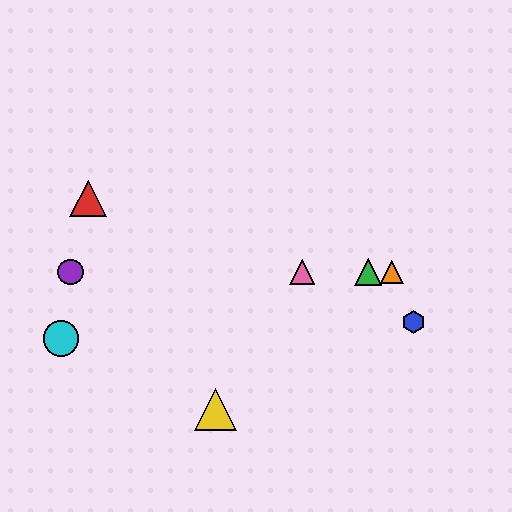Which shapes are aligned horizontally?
The green triangle, the purple circle, the orange triangle, the pink triangle are aligned horizontally.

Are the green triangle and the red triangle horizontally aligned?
No, the green triangle is at y≈272 and the red triangle is at y≈198.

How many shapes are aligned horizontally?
4 shapes (the green triangle, the purple circle, the orange triangle, the pink triangle) are aligned horizontally.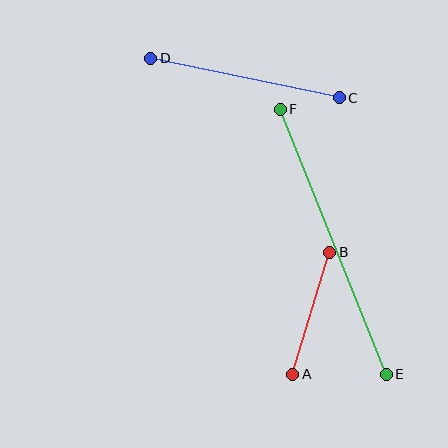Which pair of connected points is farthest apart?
Points E and F are farthest apart.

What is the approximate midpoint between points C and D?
The midpoint is at approximately (245, 78) pixels.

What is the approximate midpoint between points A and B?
The midpoint is at approximately (311, 313) pixels.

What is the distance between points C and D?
The distance is approximately 192 pixels.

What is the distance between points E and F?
The distance is approximately 286 pixels.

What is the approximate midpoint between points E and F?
The midpoint is at approximately (333, 242) pixels.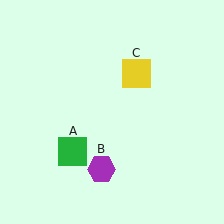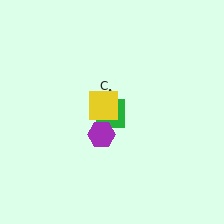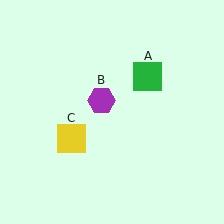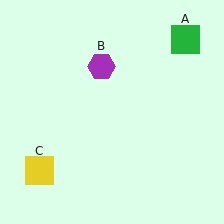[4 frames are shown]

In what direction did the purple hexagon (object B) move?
The purple hexagon (object B) moved up.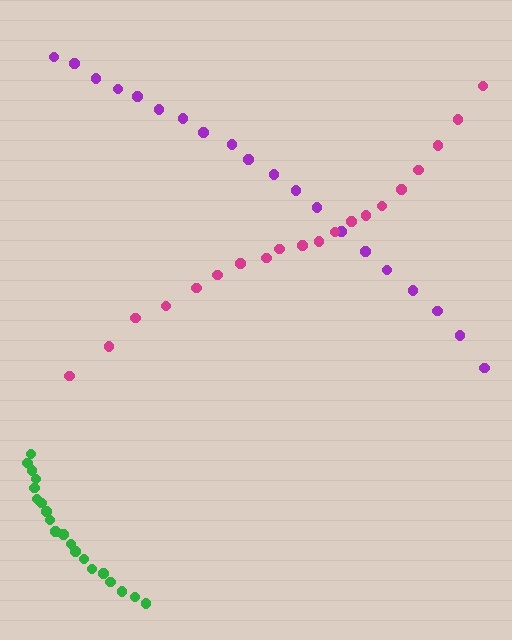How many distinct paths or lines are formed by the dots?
There are 3 distinct paths.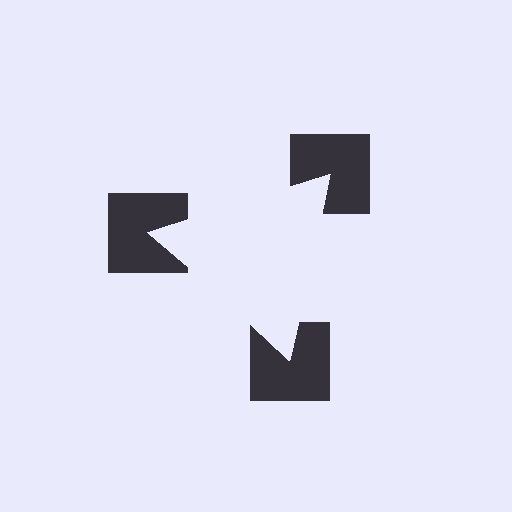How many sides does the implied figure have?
3 sides.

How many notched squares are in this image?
There are 3 — one at each vertex of the illusory triangle.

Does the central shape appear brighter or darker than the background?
It typically appears slightly brighter than the background, even though no actual brightness change is drawn.